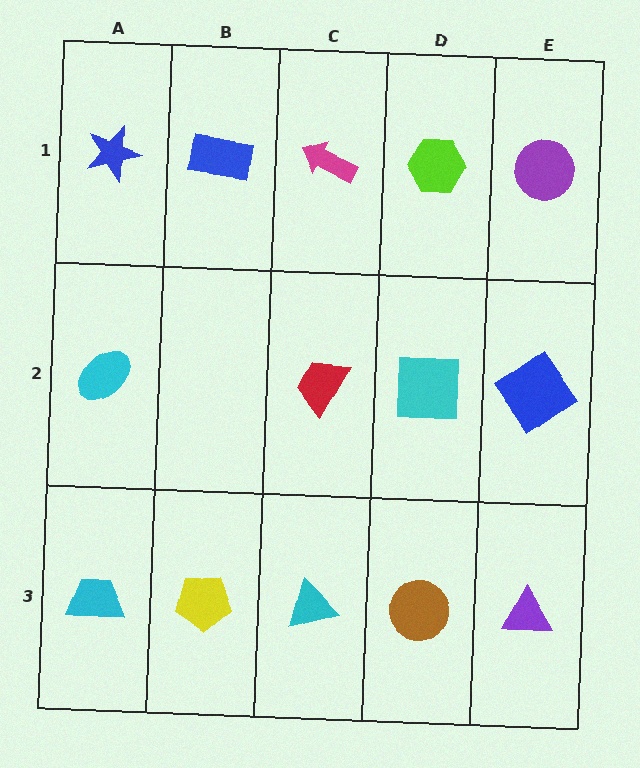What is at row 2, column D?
A cyan square.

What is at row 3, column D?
A brown circle.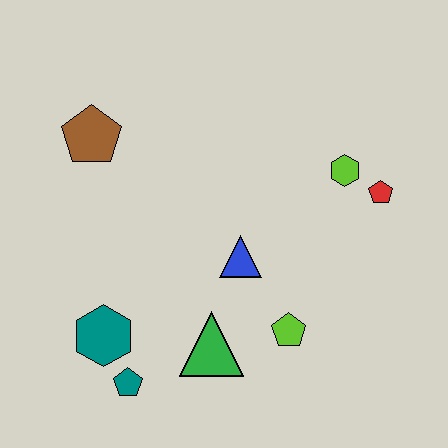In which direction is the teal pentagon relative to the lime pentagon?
The teal pentagon is to the left of the lime pentagon.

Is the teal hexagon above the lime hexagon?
No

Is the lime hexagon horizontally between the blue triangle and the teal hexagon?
No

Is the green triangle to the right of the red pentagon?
No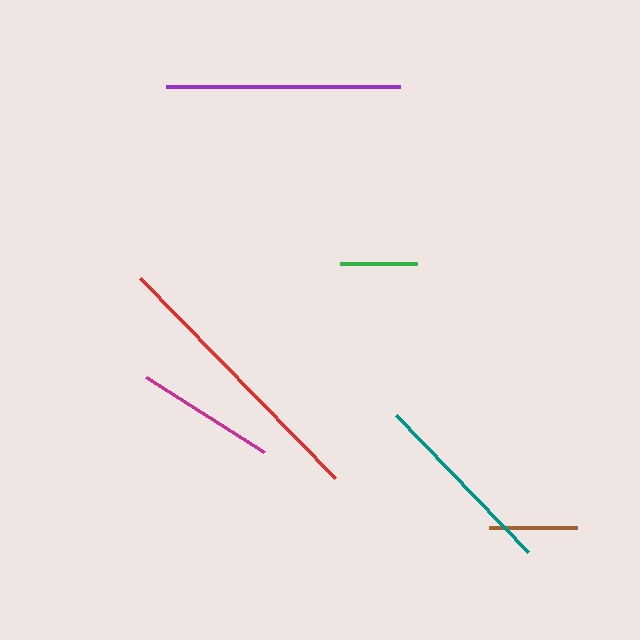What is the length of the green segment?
The green segment is approximately 76 pixels long.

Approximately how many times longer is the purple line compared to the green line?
The purple line is approximately 3.1 times the length of the green line.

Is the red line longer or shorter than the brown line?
The red line is longer than the brown line.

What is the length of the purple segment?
The purple segment is approximately 234 pixels long.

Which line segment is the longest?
The red line is the longest at approximately 280 pixels.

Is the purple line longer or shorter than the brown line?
The purple line is longer than the brown line.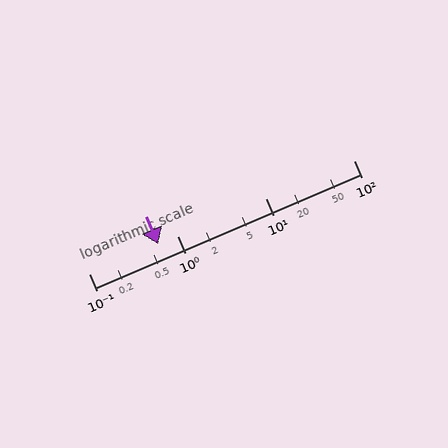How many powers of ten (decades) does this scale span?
The scale spans 3 decades, from 0.1 to 100.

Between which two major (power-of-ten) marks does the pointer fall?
The pointer is between 0.1 and 1.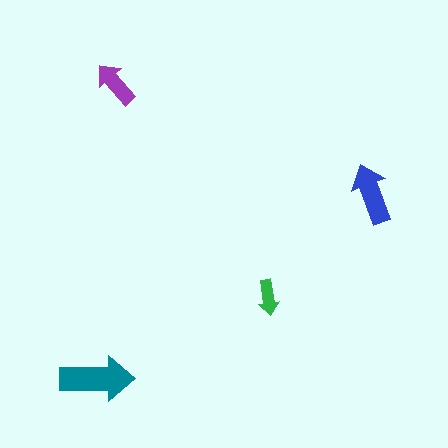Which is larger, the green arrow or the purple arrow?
The purple one.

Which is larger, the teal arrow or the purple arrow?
The teal one.